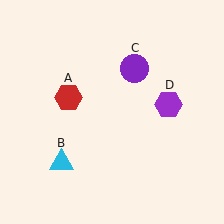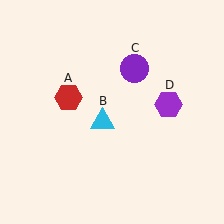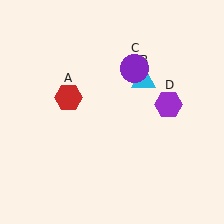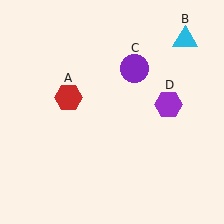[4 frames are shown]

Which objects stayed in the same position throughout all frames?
Red hexagon (object A) and purple circle (object C) and purple hexagon (object D) remained stationary.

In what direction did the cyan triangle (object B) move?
The cyan triangle (object B) moved up and to the right.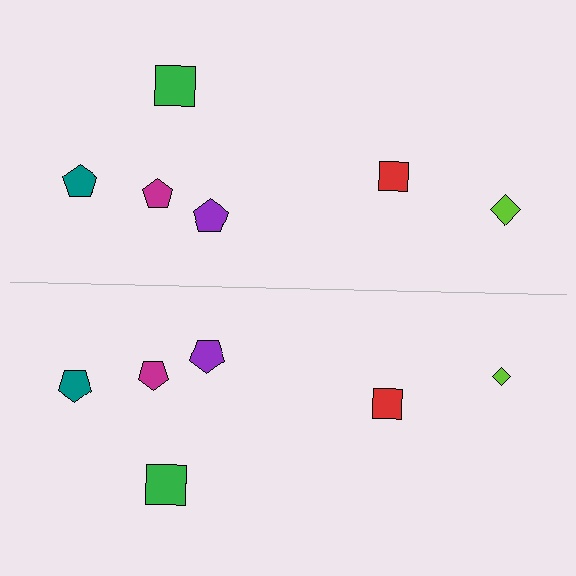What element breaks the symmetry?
The lime diamond on the bottom side has a different size than its mirror counterpart.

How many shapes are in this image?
There are 12 shapes in this image.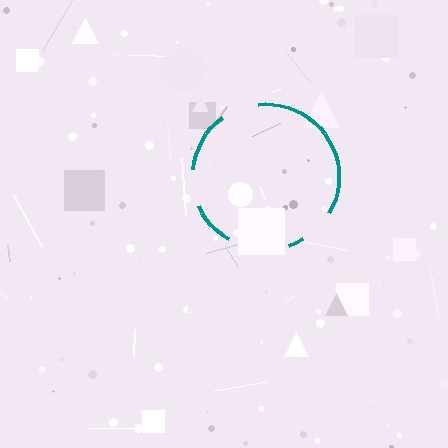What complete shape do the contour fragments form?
The contour fragments form a circle.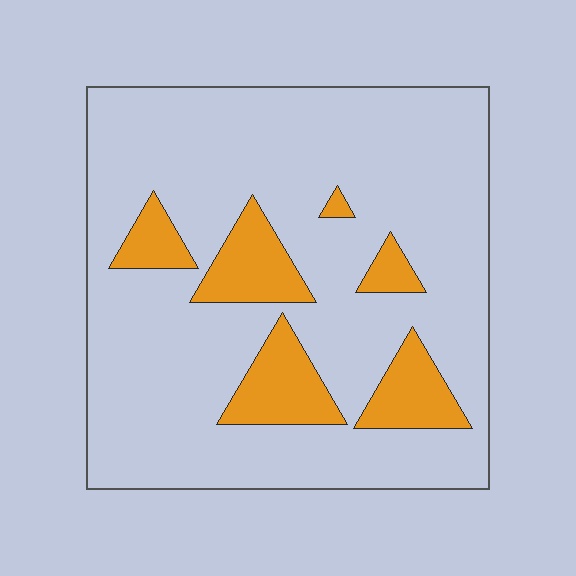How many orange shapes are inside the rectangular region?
6.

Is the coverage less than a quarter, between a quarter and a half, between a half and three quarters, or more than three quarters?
Less than a quarter.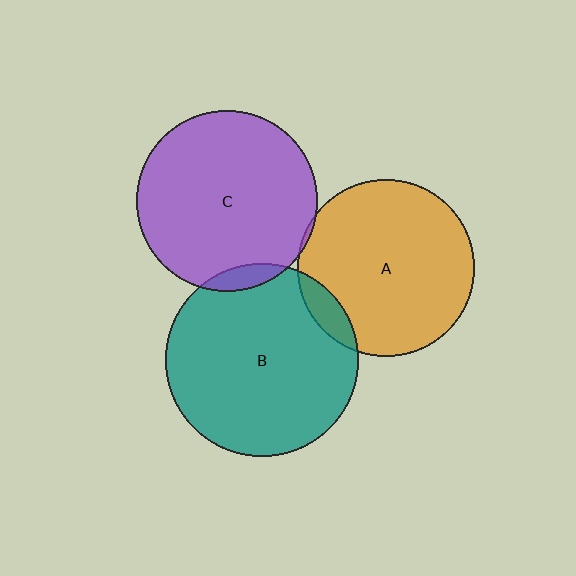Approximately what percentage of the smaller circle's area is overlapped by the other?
Approximately 5%.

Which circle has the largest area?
Circle B (teal).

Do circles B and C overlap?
Yes.